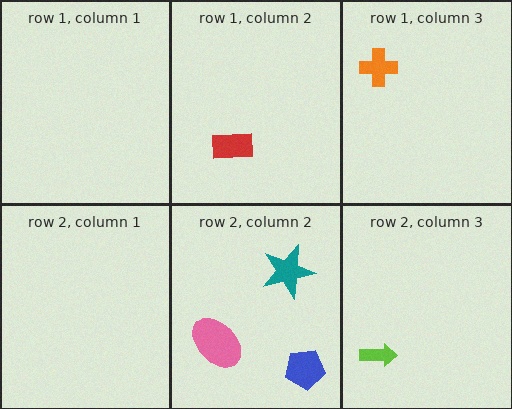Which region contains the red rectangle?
The row 1, column 2 region.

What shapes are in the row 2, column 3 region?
The lime arrow.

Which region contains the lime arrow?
The row 2, column 3 region.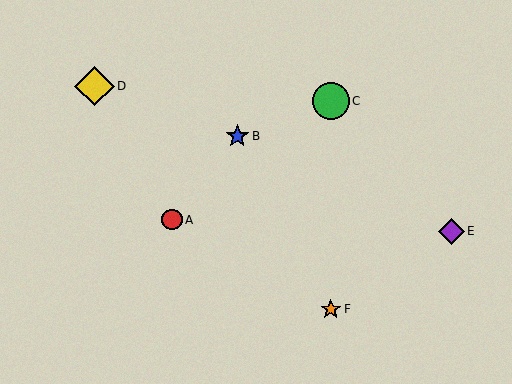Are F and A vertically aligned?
No, F is at x≈331 and A is at x≈172.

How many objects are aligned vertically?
2 objects (C, F) are aligned vertically.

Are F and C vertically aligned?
Yes, both are at x≈331.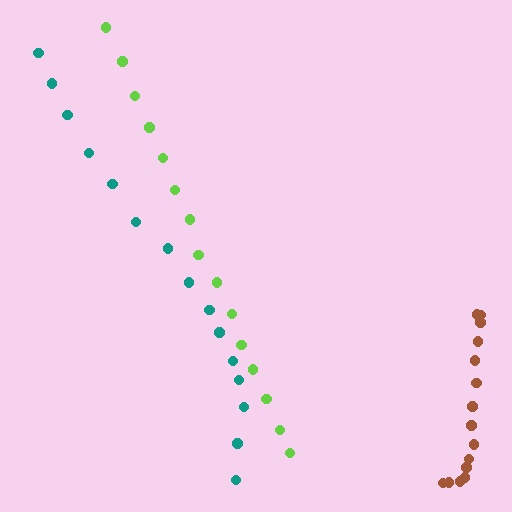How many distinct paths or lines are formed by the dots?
There are 3 distinct paths.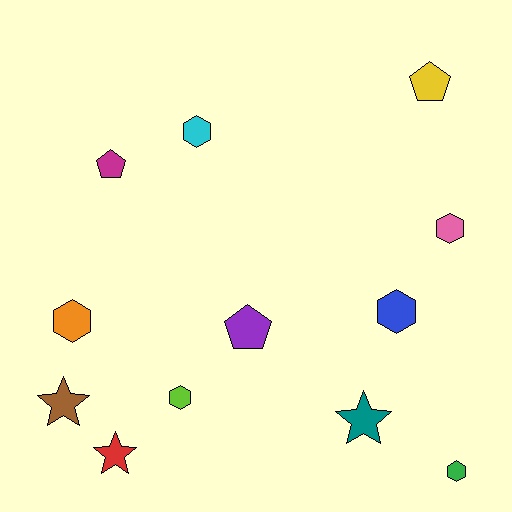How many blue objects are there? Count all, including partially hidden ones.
There is 1 blue object.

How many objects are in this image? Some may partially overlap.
There are 12 objects.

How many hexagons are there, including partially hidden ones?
There are 6 hexagons.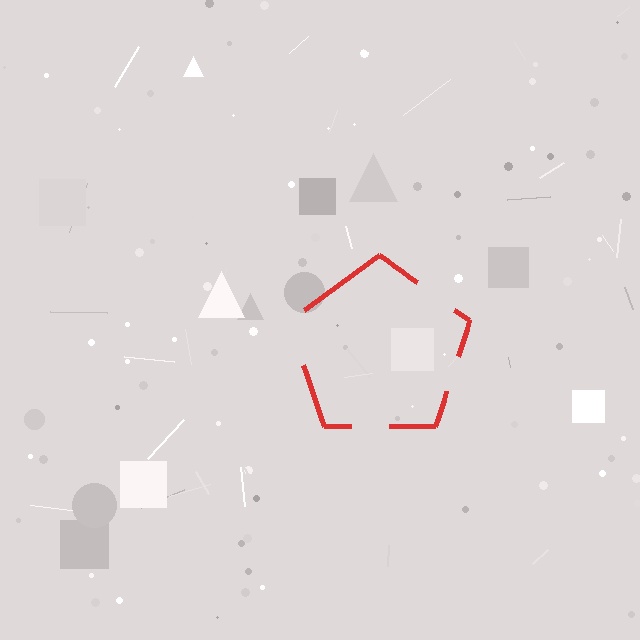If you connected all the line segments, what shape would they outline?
They would outline a pentagon.